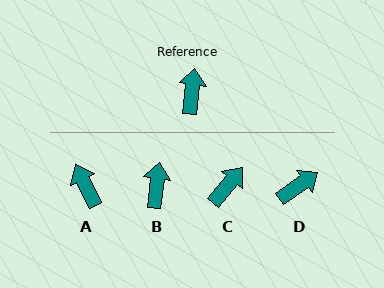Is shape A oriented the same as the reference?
No, it is off by about 33 degrees.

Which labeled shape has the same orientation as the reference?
B.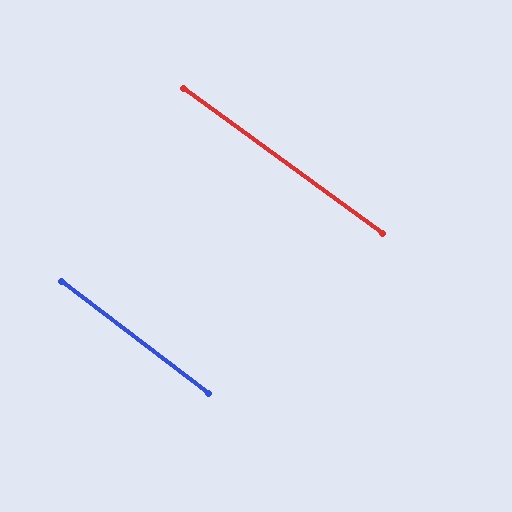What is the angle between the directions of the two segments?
Approximately 1 degree.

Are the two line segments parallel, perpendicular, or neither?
Parallel — their directions differ by only 1.3°.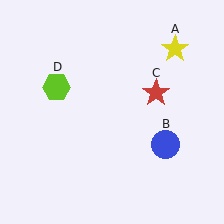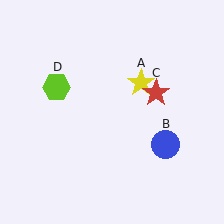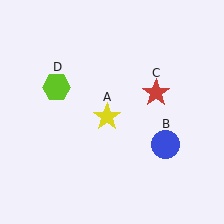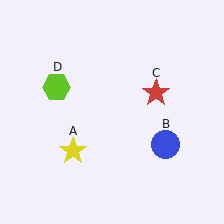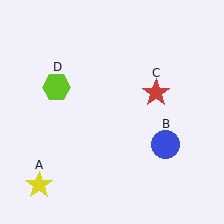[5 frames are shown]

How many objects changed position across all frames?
1 object changed position: yellow star (object A).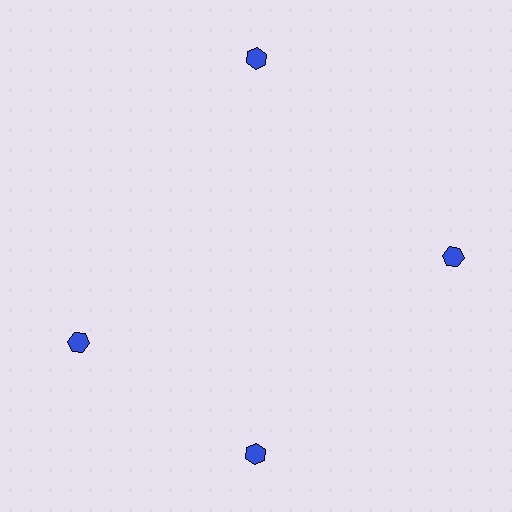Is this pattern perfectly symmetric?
No. The 4 blue hexagons are arranged in a ring, but one element near the 9 o'clock position is rotated out of alignment along the ring, breaking the 4-fold rotational symmetry.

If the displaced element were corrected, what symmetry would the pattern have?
It would have 4-fold rotational symmetry — the pattern would map onto itself every 90 degrees.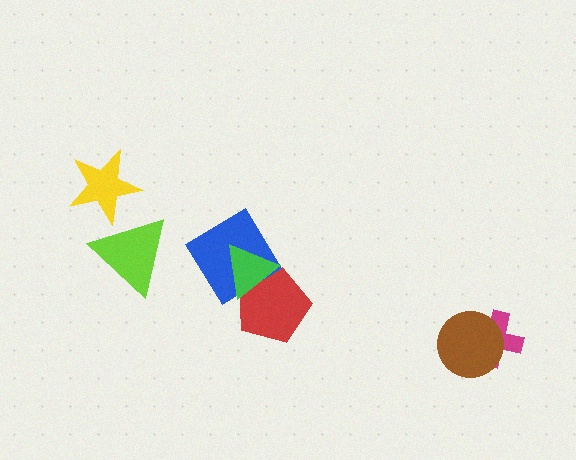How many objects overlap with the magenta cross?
1 object overlaps with the magenta cross.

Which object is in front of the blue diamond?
The green triangle is in front of the blue diamond.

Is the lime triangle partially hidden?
Yes, it is partially covered by another shape.